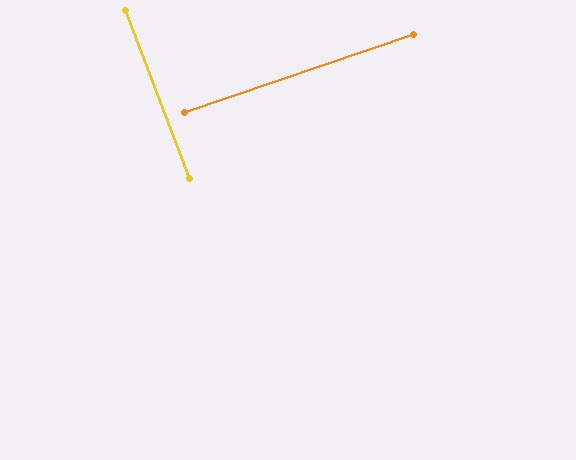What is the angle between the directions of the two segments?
Approximately 88 degrees.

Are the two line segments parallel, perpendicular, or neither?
Perpendicular — they meet at approximately 88°.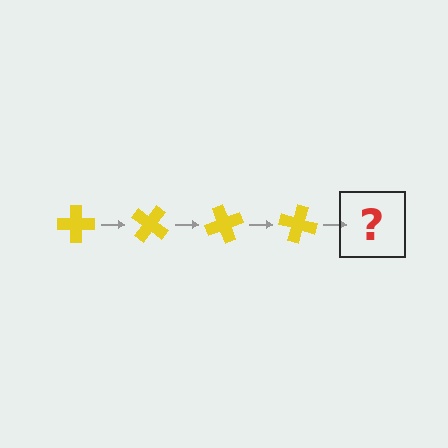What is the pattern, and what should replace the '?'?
The pattern is that the cross rotates 35 degrees each step. The '?' should be a yellow cross rotated 140 degrees.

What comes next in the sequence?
The next element should be a yellow cross rotated 140 degrees.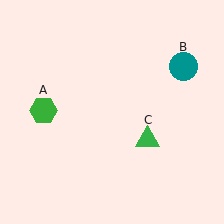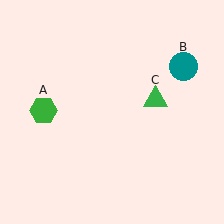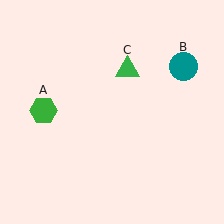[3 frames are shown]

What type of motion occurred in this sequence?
The green triangle (object C) rotated counterclockwise around the center of the scene.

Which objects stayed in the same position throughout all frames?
Green hexagon (object A) and teal circle (object B) remained stationary.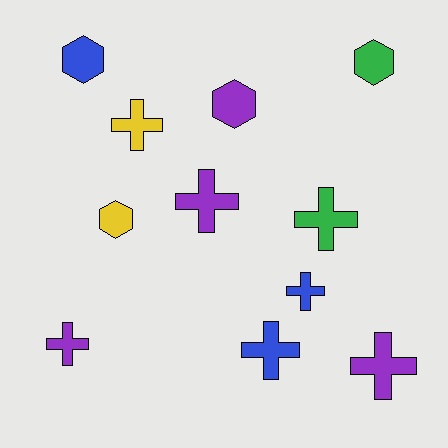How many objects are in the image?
There are 11 objects.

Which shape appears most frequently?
Cross, with 7 objects.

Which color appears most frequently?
Purple, with 4 objects.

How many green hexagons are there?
There is 1 green hexagon.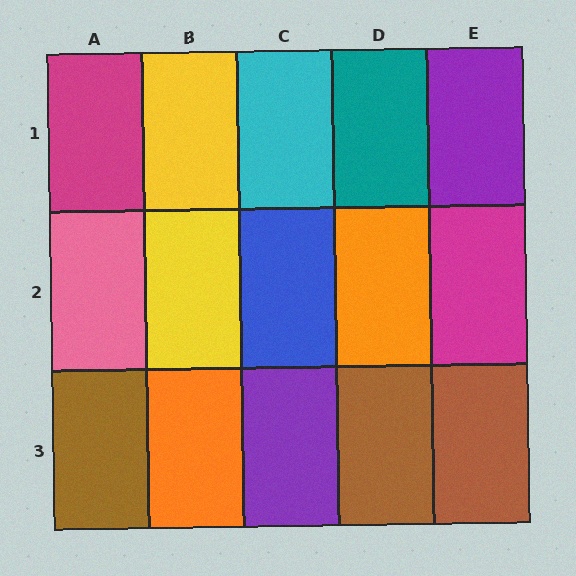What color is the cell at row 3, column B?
Orange.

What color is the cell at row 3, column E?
Brown.